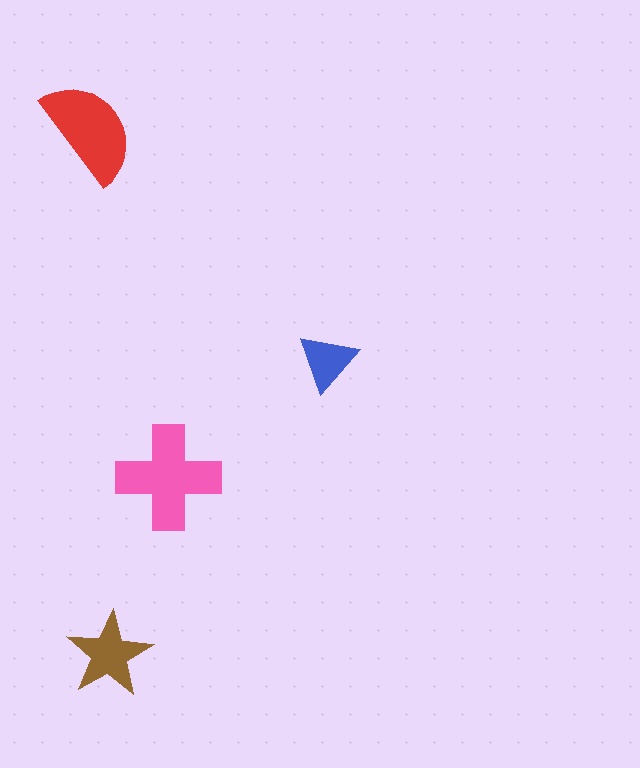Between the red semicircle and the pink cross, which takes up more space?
The pink cross.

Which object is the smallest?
The blue triangle.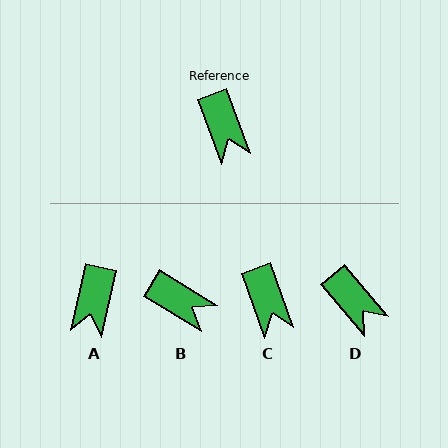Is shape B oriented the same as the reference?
No, it is off by about 39 degrees.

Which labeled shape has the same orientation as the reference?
C.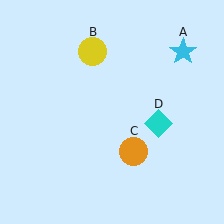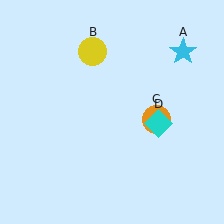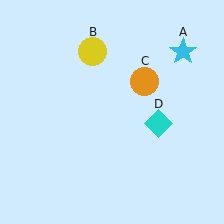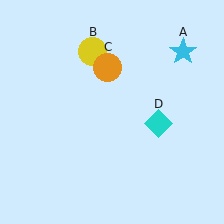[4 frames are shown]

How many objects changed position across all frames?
1 object changed position: orange circle (object C).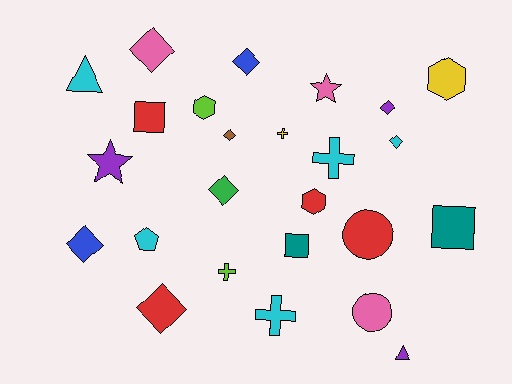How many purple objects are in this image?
There are 3 purple objects.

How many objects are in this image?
There are 25 objects.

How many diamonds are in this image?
There are 8 diamonds.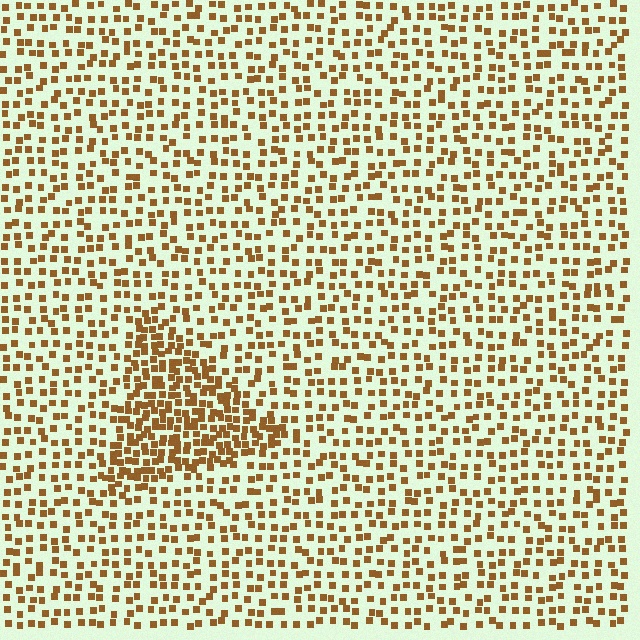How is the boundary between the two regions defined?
The boundary is defined by a change in element density (approximately 2.1x ratio). All elements are the same color, size, and shape.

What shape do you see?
I see a triangle.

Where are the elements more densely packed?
The elements are more densely packed inside the triangle boundary.